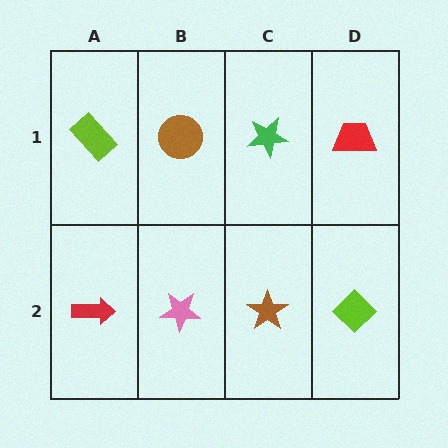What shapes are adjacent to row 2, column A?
A lime rectangle (row 1, column A), a pink star (row 2, column B).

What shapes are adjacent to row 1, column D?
A lime diamond (row 2, column D), a green star (row 1, column C).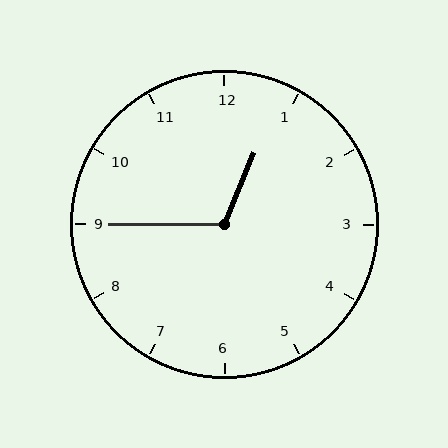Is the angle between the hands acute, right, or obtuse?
It is obtuse.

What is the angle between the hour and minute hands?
Approximately 112 degrees.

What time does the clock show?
12:45.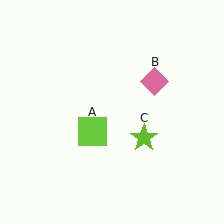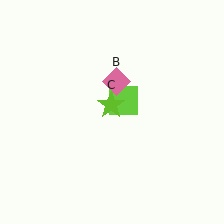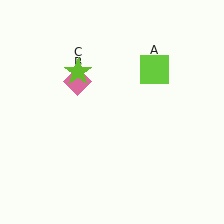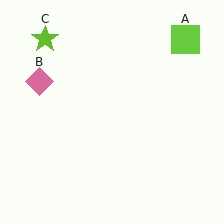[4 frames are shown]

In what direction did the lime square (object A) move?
The lime square (object A) moved up and to the right.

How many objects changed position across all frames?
3 objects changed position: lime square (object A), pink diamond (object B), lime star (object C).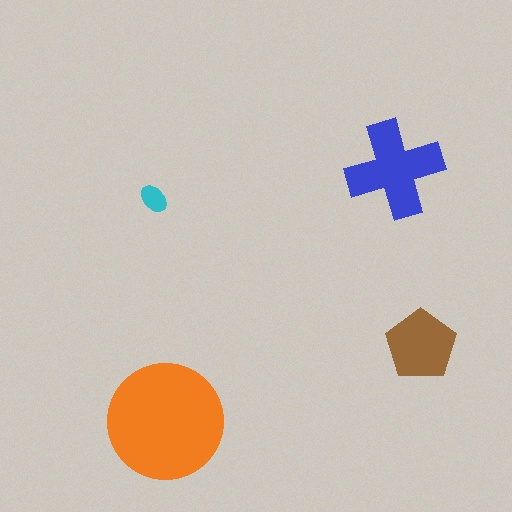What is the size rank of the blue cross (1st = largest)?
2nd.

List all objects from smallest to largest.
The cyan ellipse, the brown pentagon, the blue cross, the orange circle.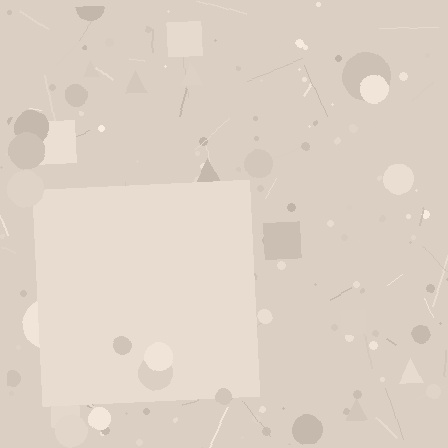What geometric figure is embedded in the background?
A square is embedded in the background.